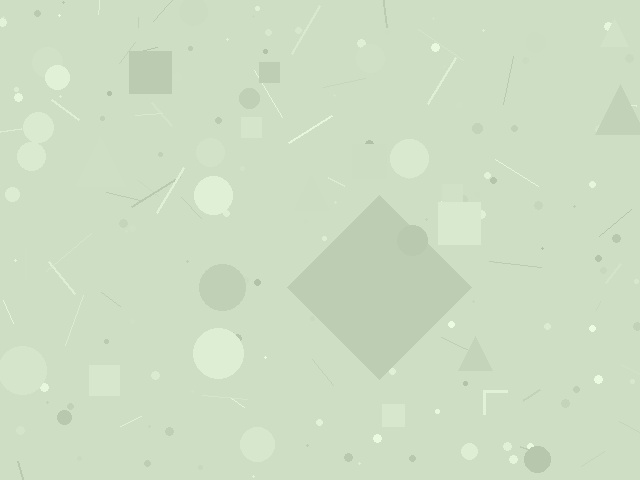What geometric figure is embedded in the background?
A diamond is embedded in the background.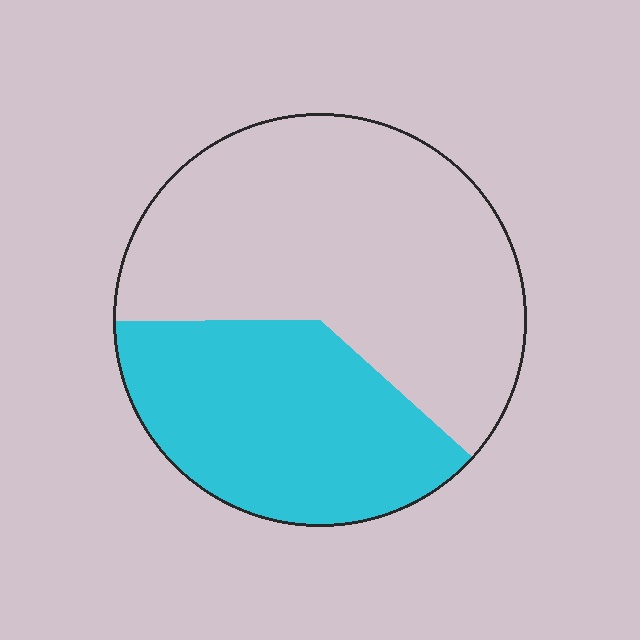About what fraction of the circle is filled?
About three eighths (3/8).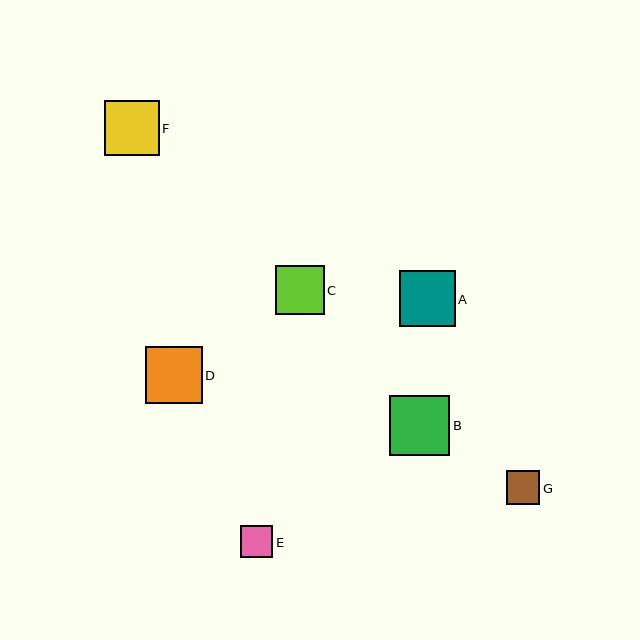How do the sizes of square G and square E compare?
Square G and square E are approximately the same size.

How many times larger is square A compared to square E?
Square A is approximately 1.7 times the size of square E.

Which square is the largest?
Square B is the largest with a size of approximately 60 pixels.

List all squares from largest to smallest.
From largest to smallest: B, D, A, F, C, G, E.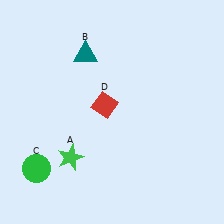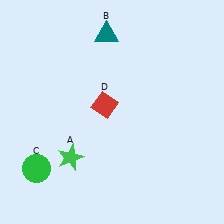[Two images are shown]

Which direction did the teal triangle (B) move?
The teal triangle (B) moved right.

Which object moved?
The teal triangle (B) moved right.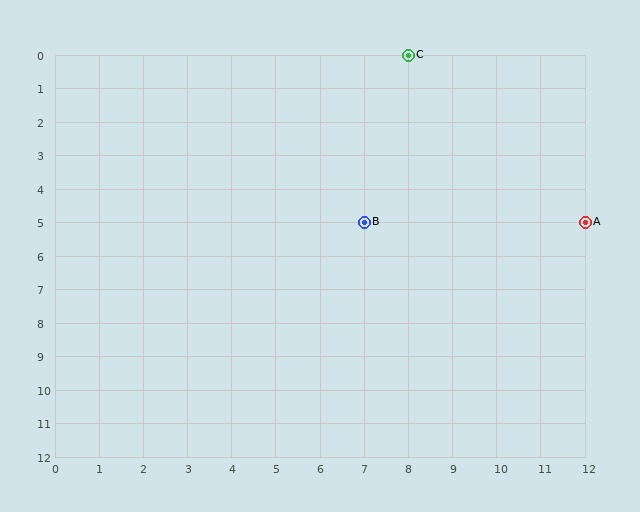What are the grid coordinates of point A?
Point A is at grid coordinates (12, 5).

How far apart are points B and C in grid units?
Points B and C are 1 column and 5 rows apart (about 5.1 grid units diagonally).